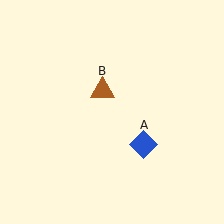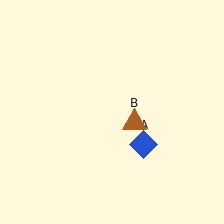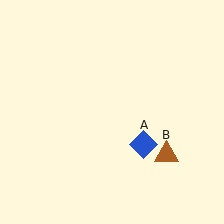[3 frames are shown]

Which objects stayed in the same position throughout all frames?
Blue diamond (object A) remained stationary.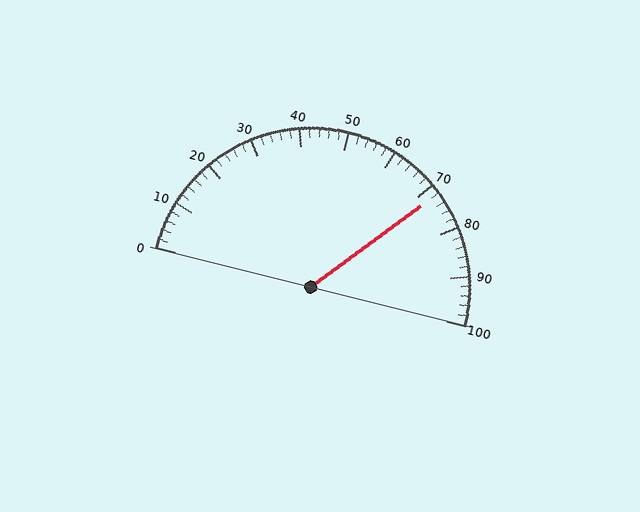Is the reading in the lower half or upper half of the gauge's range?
The reading is in the upper half of the range (0 to 100).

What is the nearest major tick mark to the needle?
The nearest major tick mark is 70.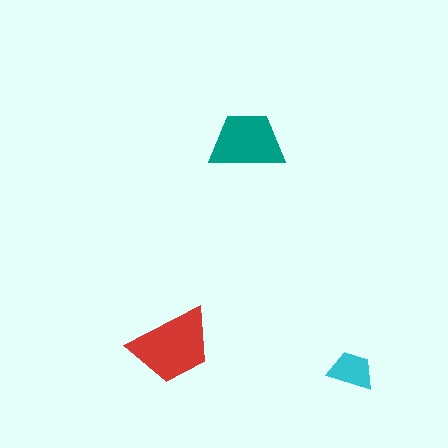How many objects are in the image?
There are 3 objects in the image.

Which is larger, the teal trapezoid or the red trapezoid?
The red one.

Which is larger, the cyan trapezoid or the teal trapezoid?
The teal one.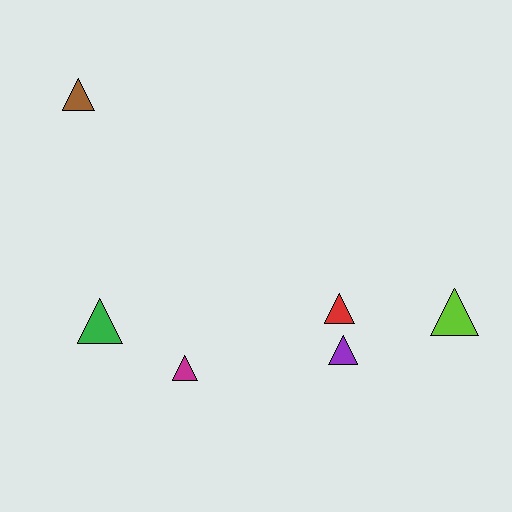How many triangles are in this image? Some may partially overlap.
There are 6 triangles.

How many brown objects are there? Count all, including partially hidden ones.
There is 1 brown object.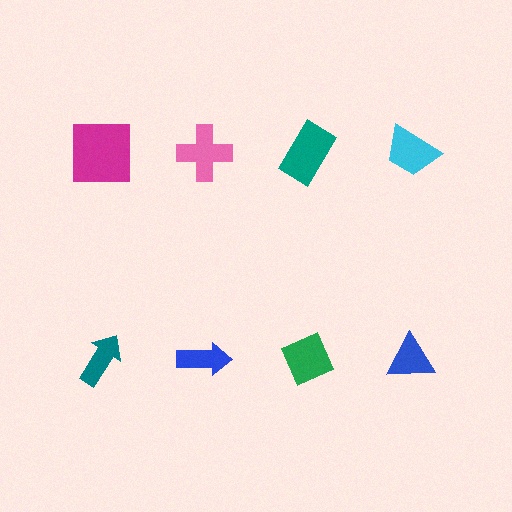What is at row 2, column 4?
A blue triangle.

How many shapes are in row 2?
4 shapes.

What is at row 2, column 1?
A teal arrow.